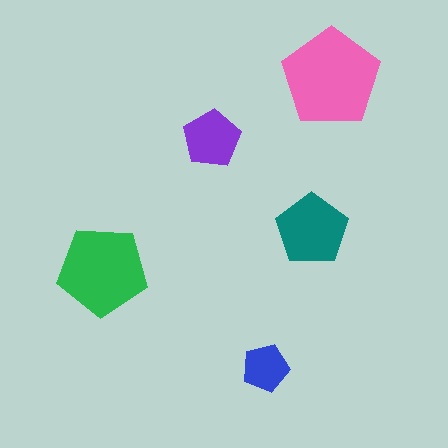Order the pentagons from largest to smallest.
the pink one, the green one, the teal one, the purple one, the blue one.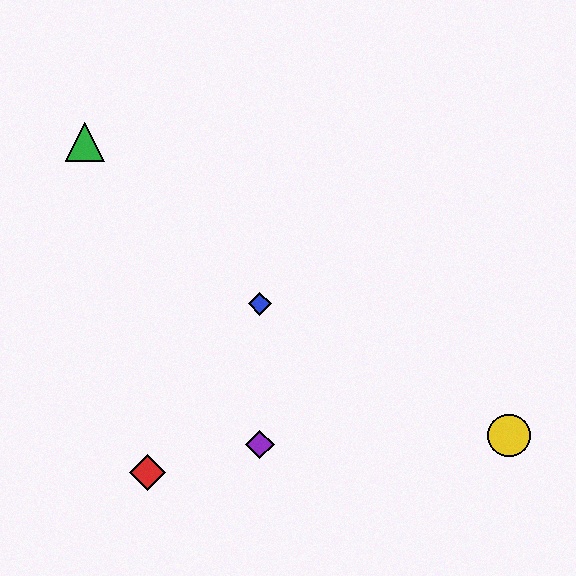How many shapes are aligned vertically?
2 shapes (the blue diamond, the purple diamond) are aligned vertically.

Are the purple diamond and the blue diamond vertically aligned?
Yes, both are at x≈260.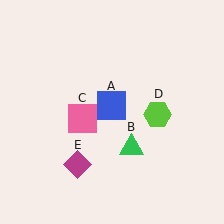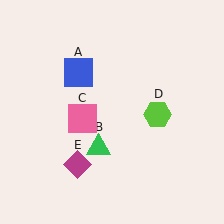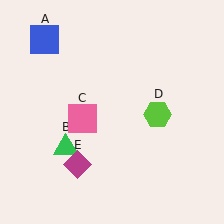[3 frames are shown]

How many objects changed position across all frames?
2 objects changed position: blue square (object A), green triangle (object B).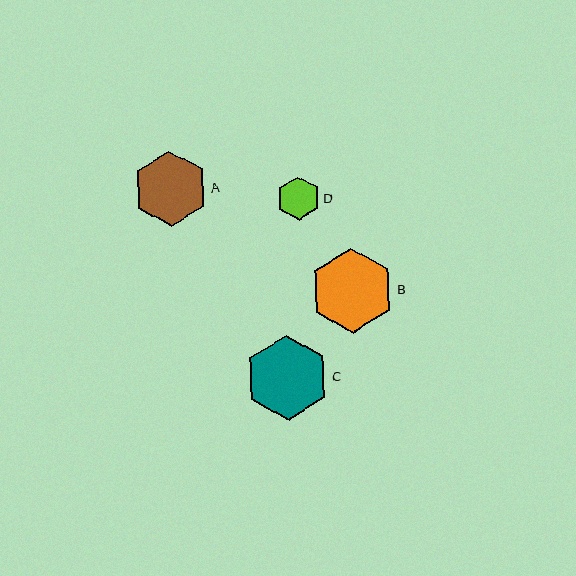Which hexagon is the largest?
Hexagon B is the largest with a size of approximately 85 pixels.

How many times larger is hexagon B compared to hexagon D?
Hexagon B is approximately 1.9 times the size of hexagon D.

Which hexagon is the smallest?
Hexagon D is the smallest with a size of approximately 43 pixels.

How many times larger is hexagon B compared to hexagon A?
Hexagon B is approximately 1.1 times the size of hexagon A.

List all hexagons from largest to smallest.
From largest to smallest: B, C, A, D.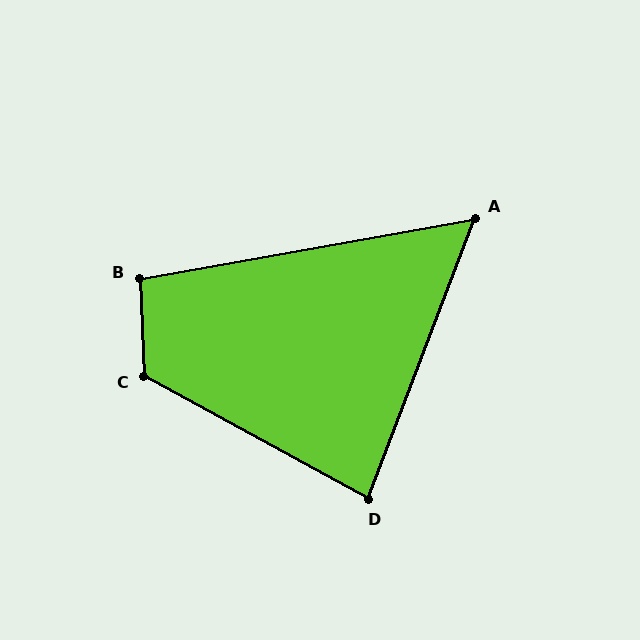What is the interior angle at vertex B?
Approximately 98 degrees (obtuse).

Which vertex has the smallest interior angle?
A, at approximately 59 degrees.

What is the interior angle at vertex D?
Approximately 82 degrees (acute).